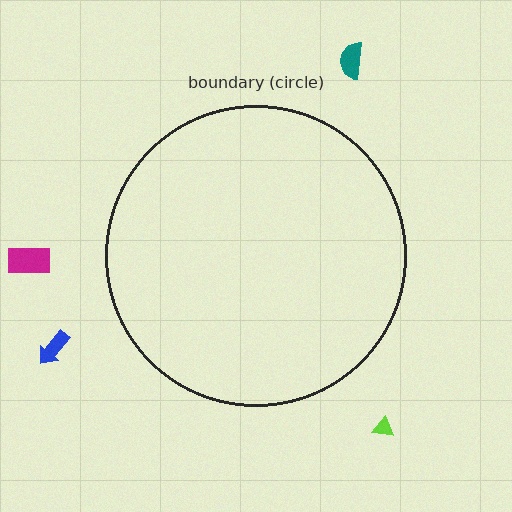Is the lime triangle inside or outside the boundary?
Outside.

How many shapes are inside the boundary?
0 inside, 4 outside.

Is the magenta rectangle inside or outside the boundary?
Outside.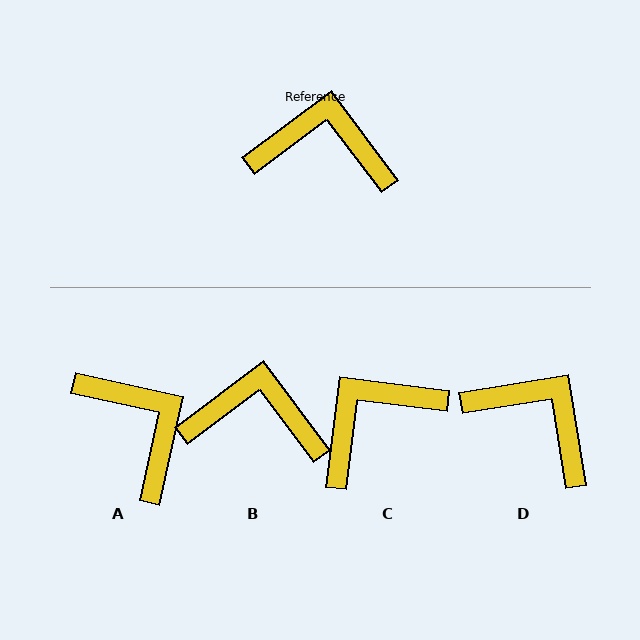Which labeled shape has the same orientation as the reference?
B.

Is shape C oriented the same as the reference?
No, it is off by about 46 degrees.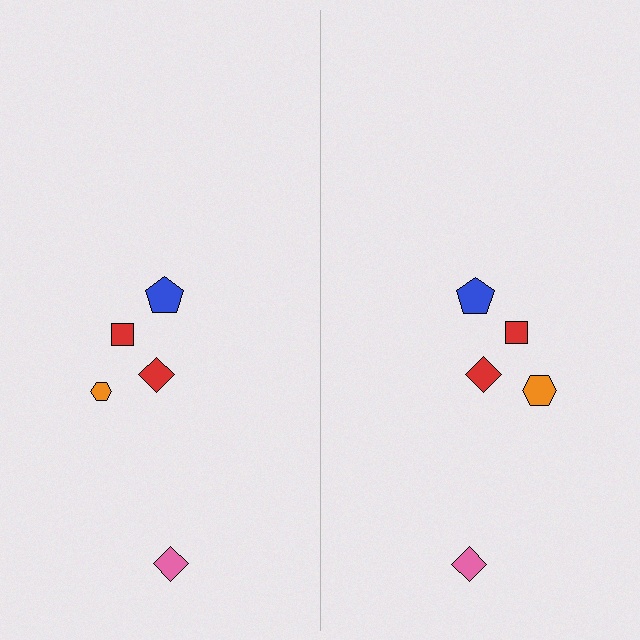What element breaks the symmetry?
The orange hexagon on the right side has a different size than its mirror counterpart.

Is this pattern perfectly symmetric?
No, the pattern is not perfectly symmetric. The orange hexagon on the right side has a different size than its mirror counterpart.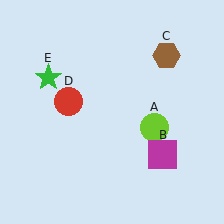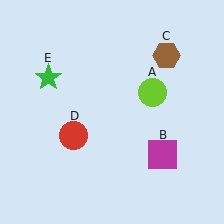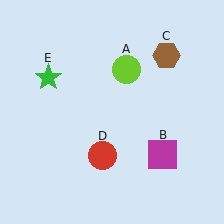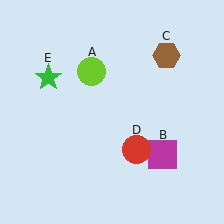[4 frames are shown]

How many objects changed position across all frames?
2 objects changed position: lime circle (object A), red circle (object D).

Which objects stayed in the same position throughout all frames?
Magenta square (object B) and brown hexagon (object C) and green star (object E) remained stationary.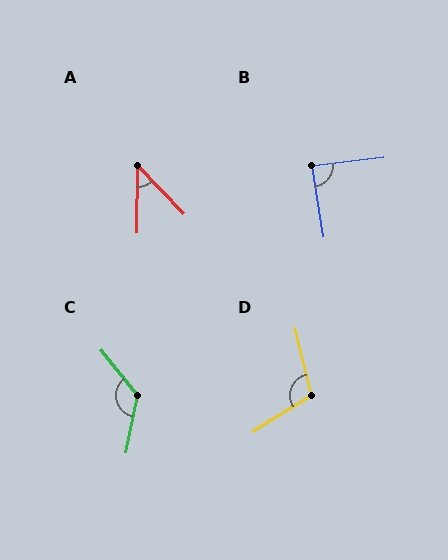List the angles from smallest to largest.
A (44°), B (87°), D (108°), C (129°).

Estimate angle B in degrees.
Approximately 87 degrees.